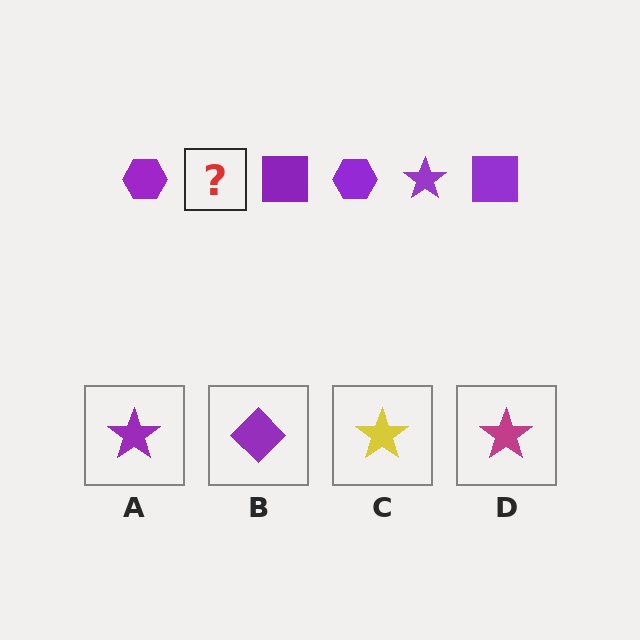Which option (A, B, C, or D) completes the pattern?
A.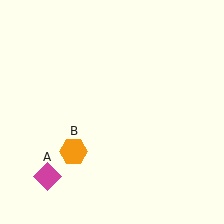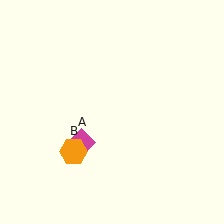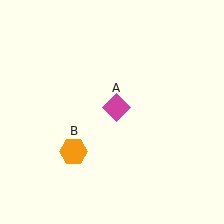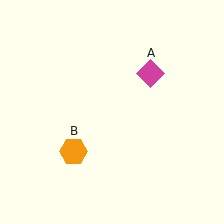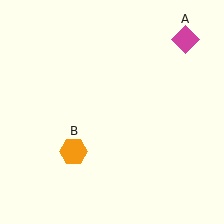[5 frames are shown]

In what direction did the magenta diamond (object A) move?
The magenta diamond (object A) moved up and to the right.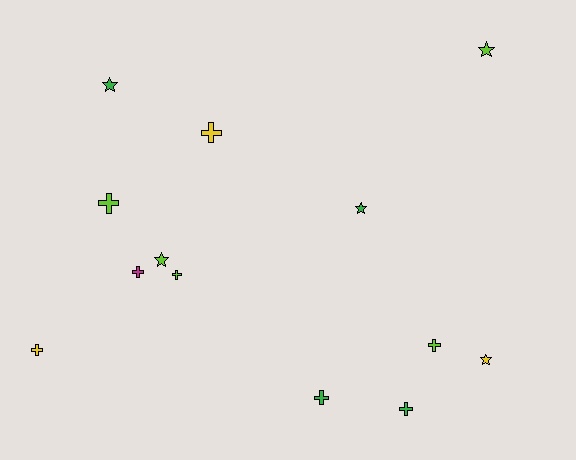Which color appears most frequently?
Lime, with 5 objects.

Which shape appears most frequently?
Cross, with 8 objects.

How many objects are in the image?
There are 13 objects.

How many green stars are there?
There are 2 green stars.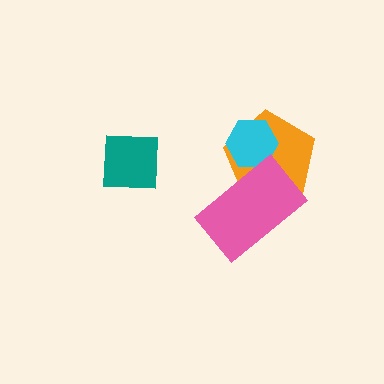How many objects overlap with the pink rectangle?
2 objects overlap with the pink rectangle.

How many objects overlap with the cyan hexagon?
2 objects overlap with the cyan hexagon.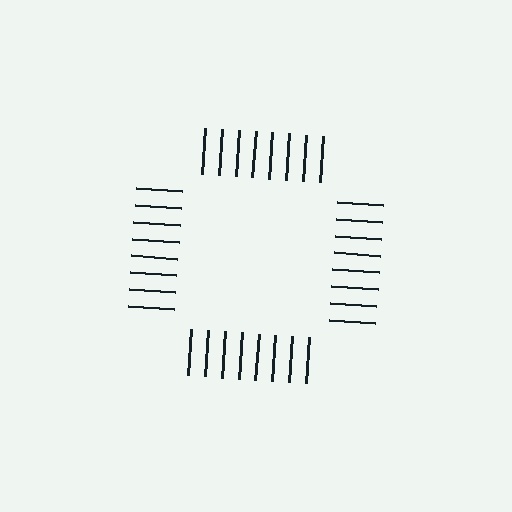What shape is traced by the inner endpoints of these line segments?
An illusory square — the line segments terminate on its edges but no continuous stroke is drawn.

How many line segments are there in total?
32 — 8 along each of the 4 edges.